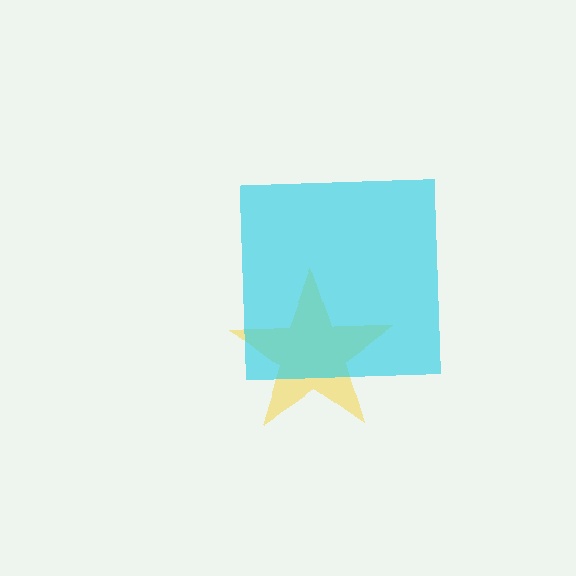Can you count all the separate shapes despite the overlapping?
Yes, there are 2 separate shapes.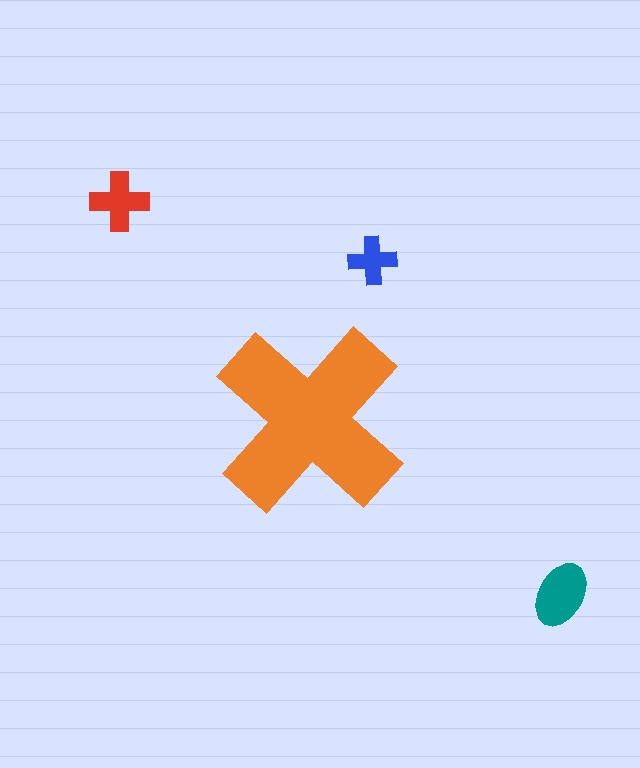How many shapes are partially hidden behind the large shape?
0 shapes are partially hidden.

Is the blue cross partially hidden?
No, the blue cross is fully visible.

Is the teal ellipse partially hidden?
No, the teal ellipse is fully visible.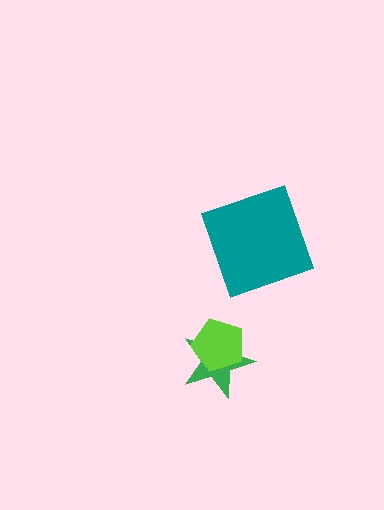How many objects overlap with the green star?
1 object overlaps with the green star.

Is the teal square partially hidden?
No, no other shape covers it.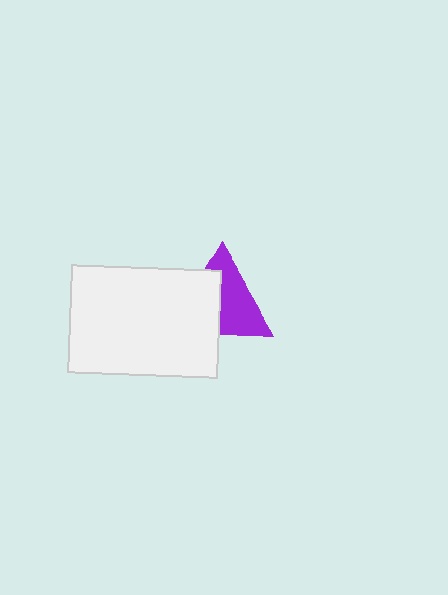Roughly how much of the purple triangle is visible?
About half of it is visible (roughly 53%).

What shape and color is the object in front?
The object in front is a white rectangle.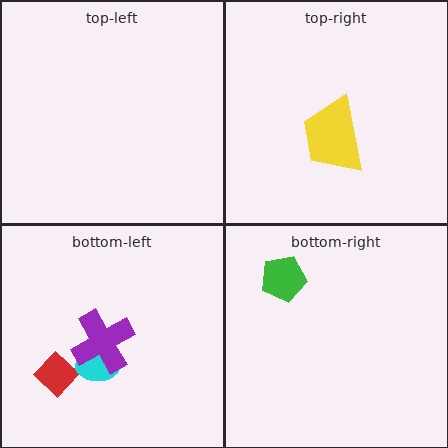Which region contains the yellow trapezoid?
The top-right region.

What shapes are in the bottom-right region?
The green pentagon.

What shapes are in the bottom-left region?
The red diamond, the cyan ellipse, the purple cross.